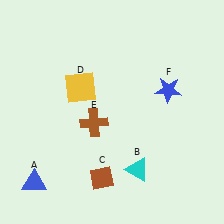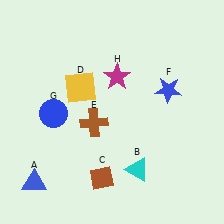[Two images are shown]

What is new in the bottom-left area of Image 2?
A blue circle (G) was added in the bottom-left area of Image 2.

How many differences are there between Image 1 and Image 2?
There are 2 differences between the two images.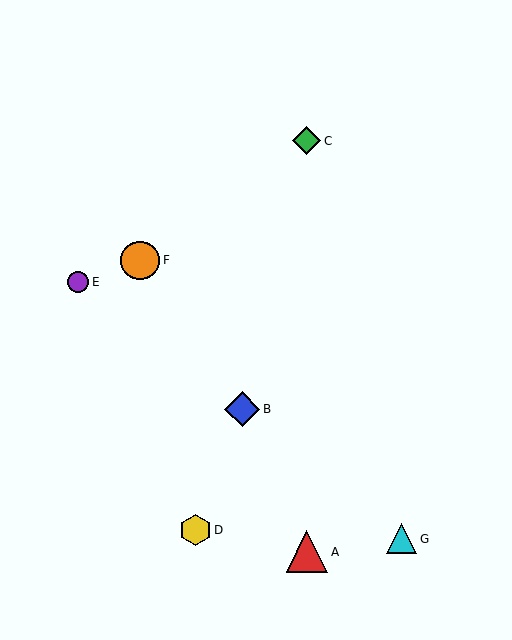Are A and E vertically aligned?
No, A is at x≈307 and E is at x≈78.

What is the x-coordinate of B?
Object B is at x≈242.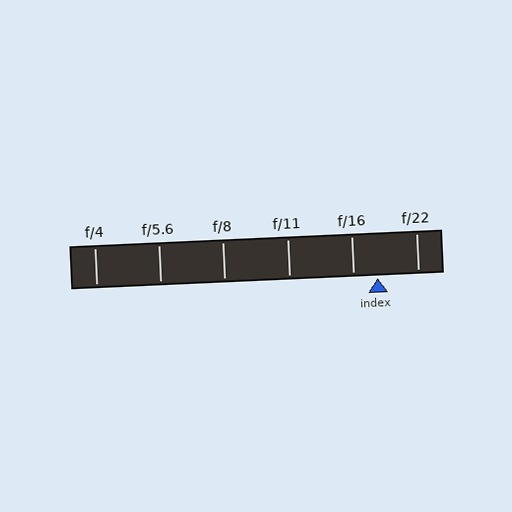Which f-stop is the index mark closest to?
The index mark is closest to f/16.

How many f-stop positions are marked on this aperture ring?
There are 6 f-stop positions marked.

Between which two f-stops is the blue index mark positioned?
The index mark is between f/16 and f/22.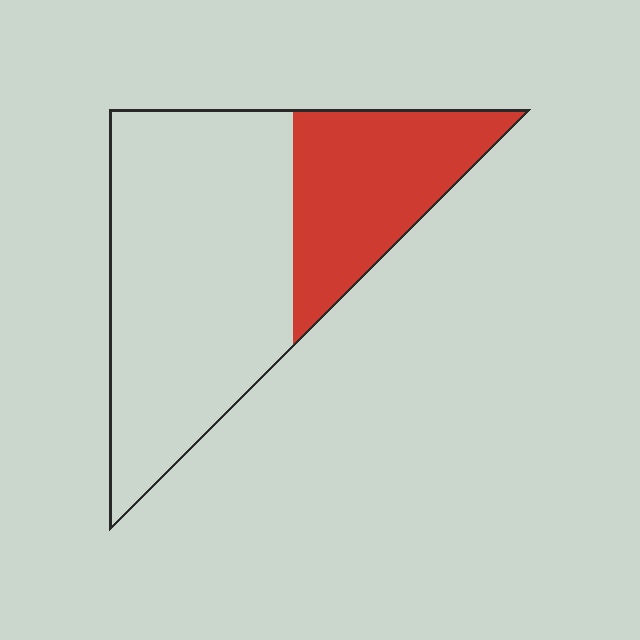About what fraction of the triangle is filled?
About one third (1/3).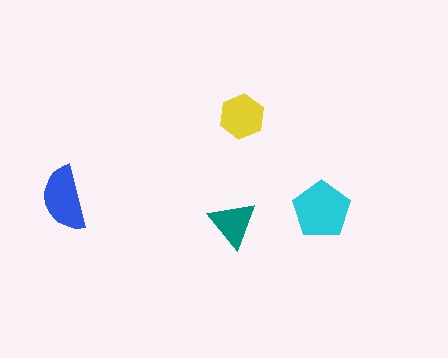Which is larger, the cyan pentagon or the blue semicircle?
The cyan pentagon.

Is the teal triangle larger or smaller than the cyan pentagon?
Smaller.